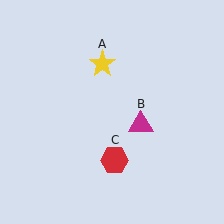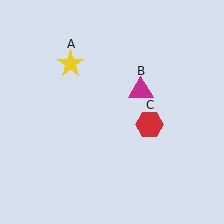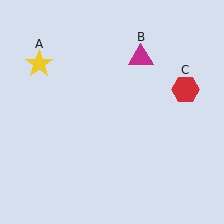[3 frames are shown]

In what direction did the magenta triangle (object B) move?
The magenta triangle (object B) moved up.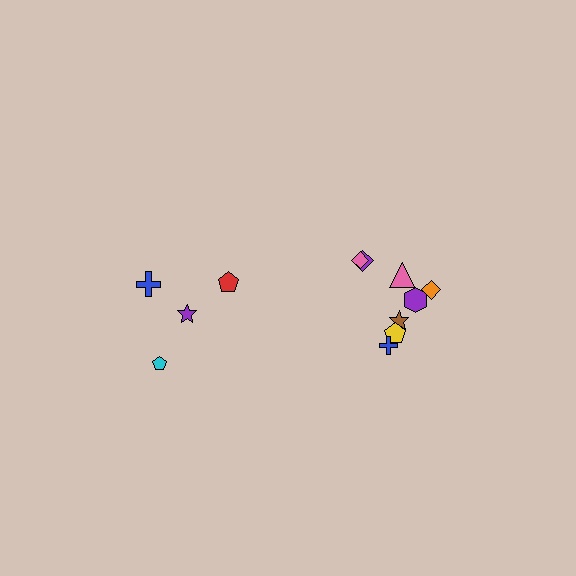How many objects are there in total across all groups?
There are 12 objects.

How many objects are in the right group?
There are 8 objects.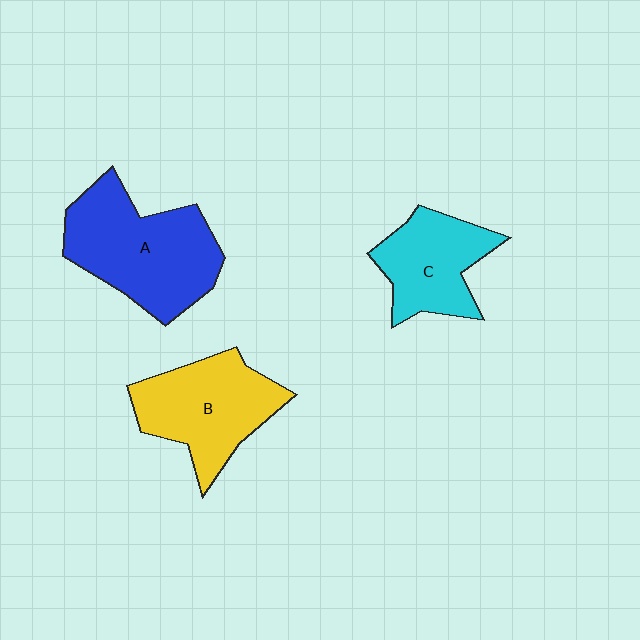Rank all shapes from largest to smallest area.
From largest to smallest: A (blue), B (yellow), C (cyan).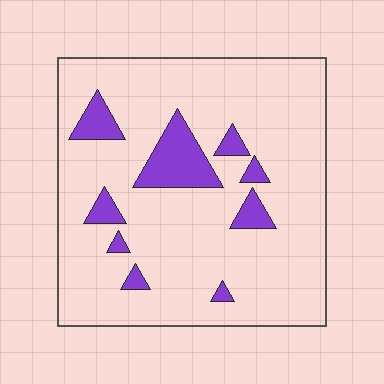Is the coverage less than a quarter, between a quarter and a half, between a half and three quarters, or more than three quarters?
Less than a quarter.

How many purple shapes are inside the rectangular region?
9.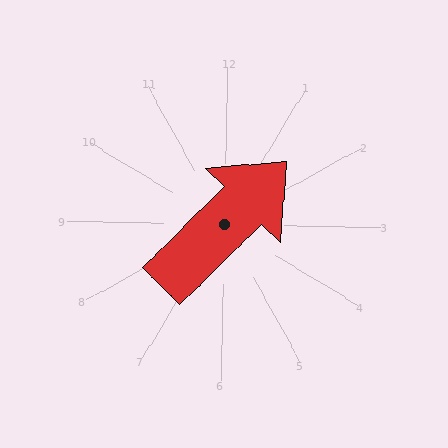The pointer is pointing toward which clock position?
Roughly 1 o'clock.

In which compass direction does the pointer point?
Northeast.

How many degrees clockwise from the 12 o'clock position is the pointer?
Approximately 44 degrees.